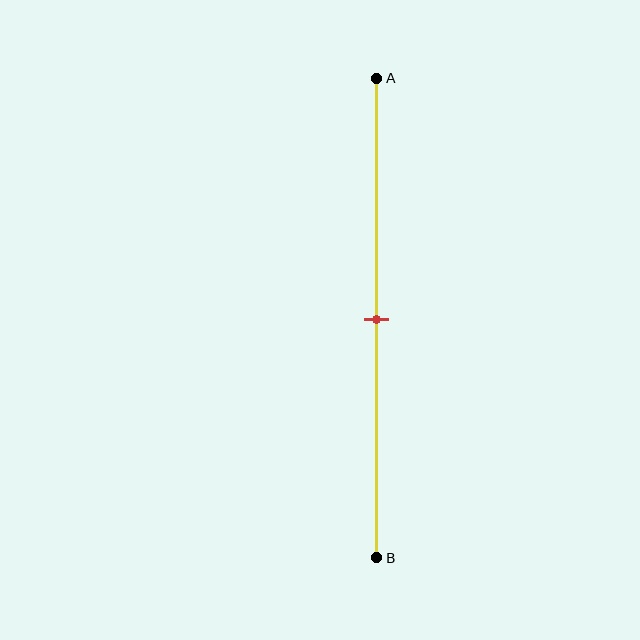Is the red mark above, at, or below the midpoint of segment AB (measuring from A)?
The red mark is approximately at the midpoint of segment AB.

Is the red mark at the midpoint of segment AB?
Yes, the mark is approximately at the midpoint.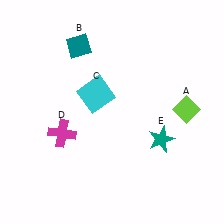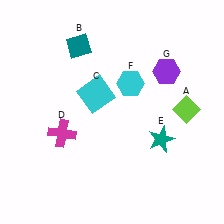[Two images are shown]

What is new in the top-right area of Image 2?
A cyan hexagon (F) was added in the top-right area of Image 2.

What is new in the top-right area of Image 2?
A purple hexagon (G) was added in the top-right area of Image 2.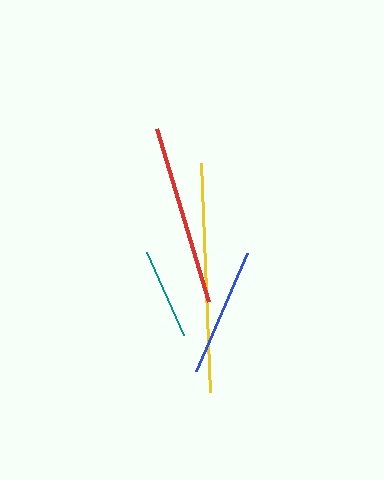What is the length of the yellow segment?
The yellow segment is approximately 229 pixels long.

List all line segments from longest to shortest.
From longest to shortest: yellow, red, blue, teal.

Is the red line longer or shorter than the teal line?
The red line is longer than the teal line.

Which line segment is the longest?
The yellow line is the longest at approximately 229 pixels.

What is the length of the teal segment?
The teal segment is approximately 90 pixels long.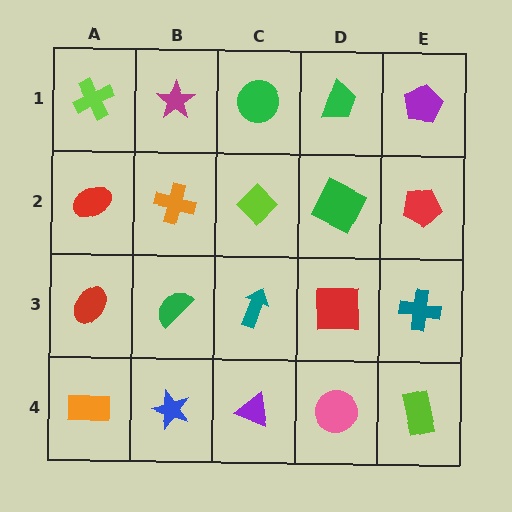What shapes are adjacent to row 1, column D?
A green square (row 2, column D), a green circle (row 1, column C), a purple pentagon (row 1, column E).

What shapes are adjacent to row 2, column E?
A purple pentagon (row 1, column E), a teal cross (row 3, column E), a green square (row 2, column D).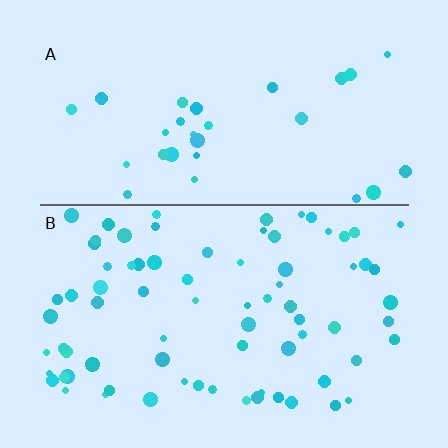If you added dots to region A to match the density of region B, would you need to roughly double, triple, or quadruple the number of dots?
Approximately triple.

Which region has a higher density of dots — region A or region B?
B (the bottom).